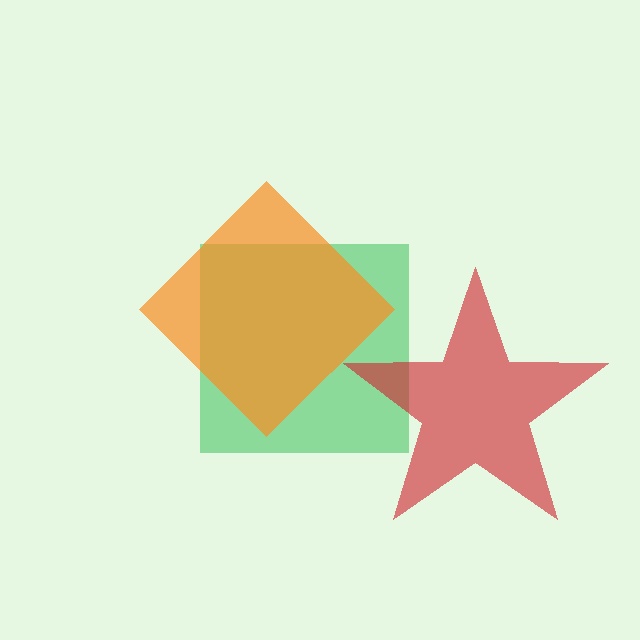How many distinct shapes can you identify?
There are 3 distinct shapes: a green square, an orange diamond, a red star.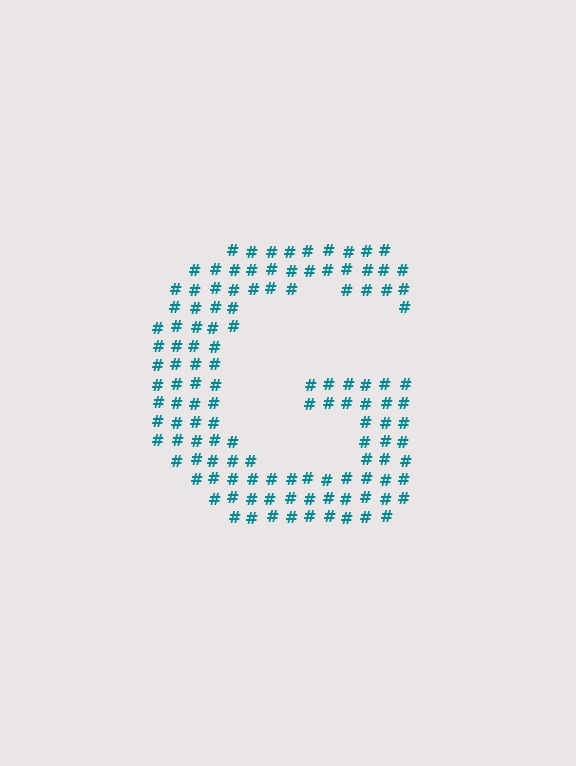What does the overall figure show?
The overall figure shows the letter G.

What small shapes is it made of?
It is made of small hash symbols.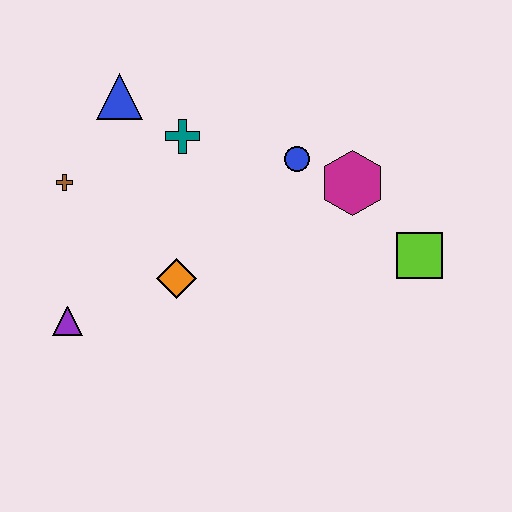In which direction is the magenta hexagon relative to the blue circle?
The magenta hexagon is to the right of the blue circle.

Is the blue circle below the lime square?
No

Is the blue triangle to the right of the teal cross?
No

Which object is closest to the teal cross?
The blue triangle is closest to the teal cross.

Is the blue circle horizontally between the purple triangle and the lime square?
Yes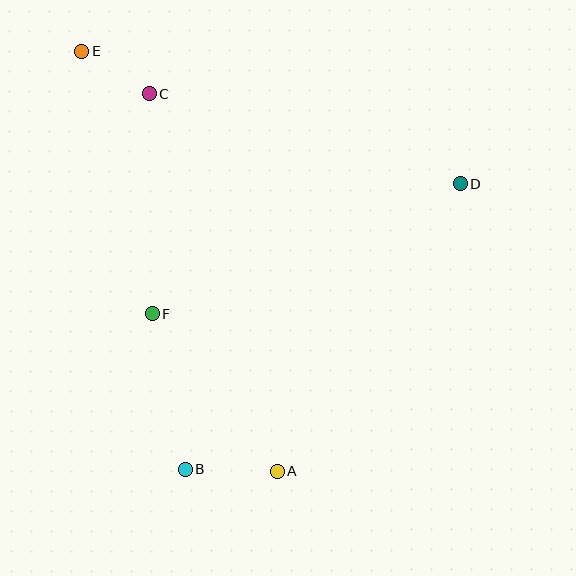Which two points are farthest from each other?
Points A and E are farthest from each other.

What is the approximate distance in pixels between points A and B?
The distance between A and B is approximately 92 pixels.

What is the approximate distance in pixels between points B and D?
The distance between B and D is approximately 397 pixels.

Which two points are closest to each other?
Points C and E are closest to each other.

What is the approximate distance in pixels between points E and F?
The distance between E and F is approximately 271 pixels.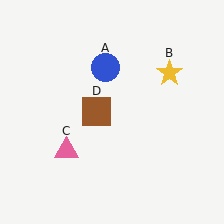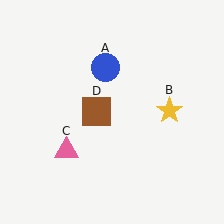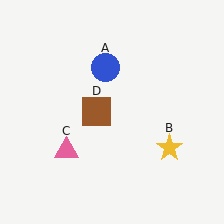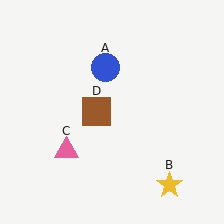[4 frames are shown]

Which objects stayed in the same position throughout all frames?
Blue circle (object A) and pink triangle (object C) and brown square (object D) remained stationary.